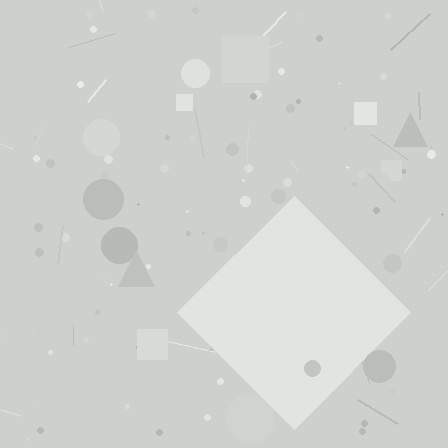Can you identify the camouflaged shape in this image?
The camouflaged shape is a diamond.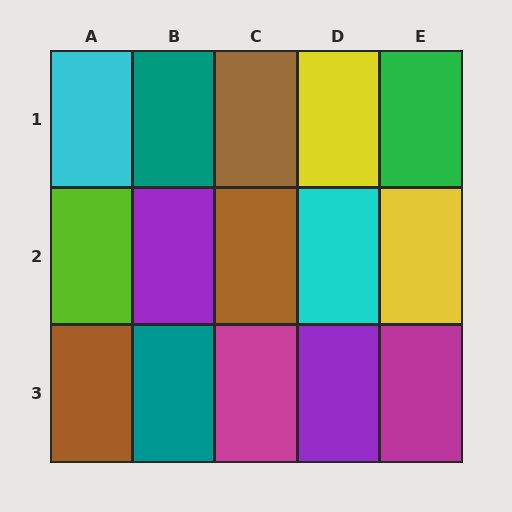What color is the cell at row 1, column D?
Yellow.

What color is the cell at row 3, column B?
Teal.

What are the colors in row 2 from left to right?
Lime, purple, brown, cyan, yellow.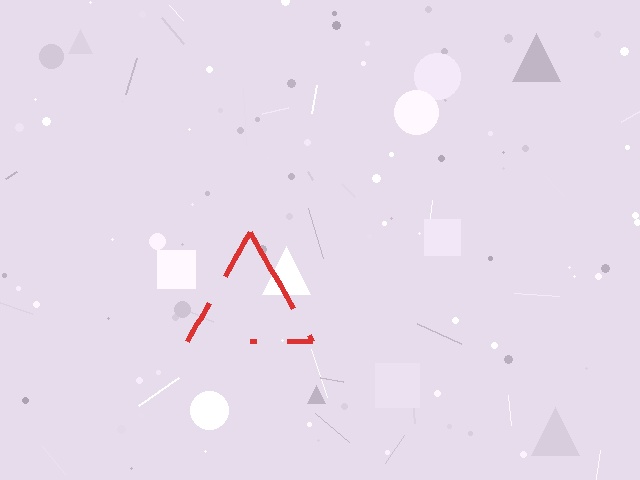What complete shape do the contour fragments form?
The contour fragments form a triangle.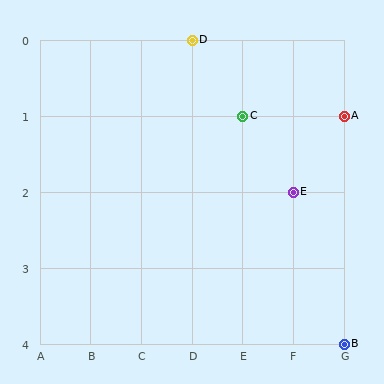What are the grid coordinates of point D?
Point D is at grid coordinates (D, 0).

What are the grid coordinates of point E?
Point E is at grid coordinates (F, 2).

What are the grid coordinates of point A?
Point A is at grid coordinates (G, 1).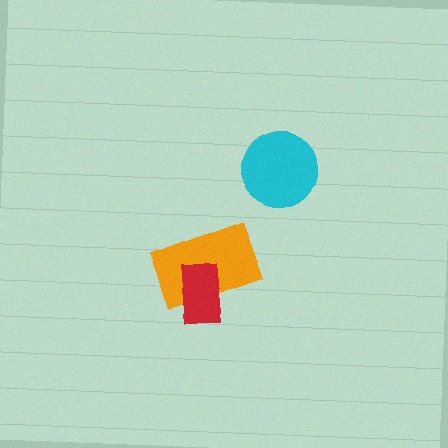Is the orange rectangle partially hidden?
Yes, it is partially covered by another shape.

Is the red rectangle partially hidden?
No, no other shape covers it.